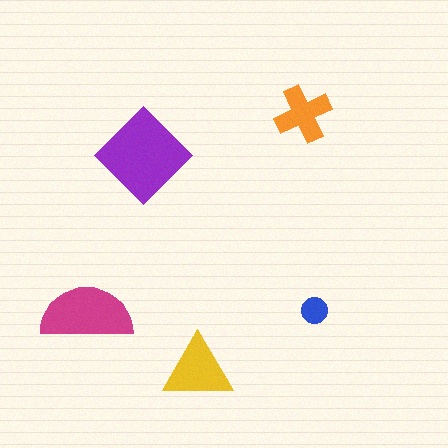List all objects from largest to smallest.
The purple diamond, the magenta semicircle, the yellow triangle, the orange cross, the blue circle.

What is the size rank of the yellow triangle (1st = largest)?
3rd.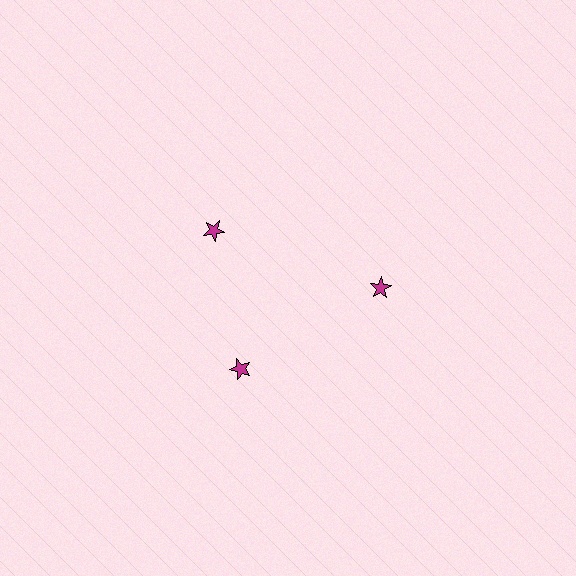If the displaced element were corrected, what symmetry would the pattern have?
It would have 3-fold rotational symmetry — the pattern would map onto itself every 120 degrees.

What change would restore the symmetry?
The symmetry would be restored by rotating it back into even spacing with its neighbors so that all 3 stars sit at equal angles and equal distance from the center.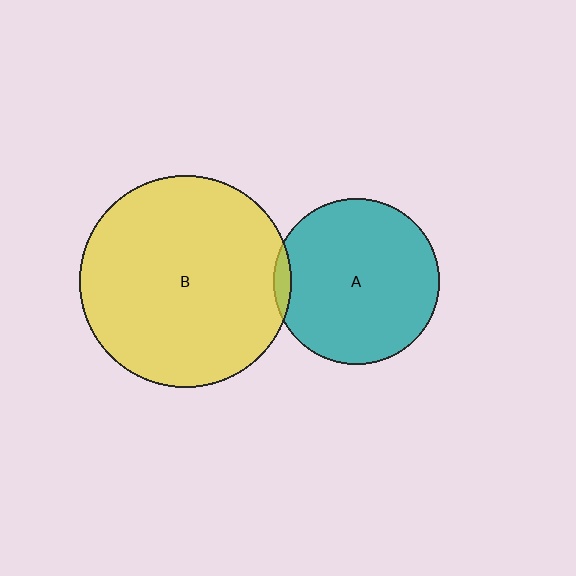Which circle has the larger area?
Circle B (yellow).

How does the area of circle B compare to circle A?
Approximately 1.6 times.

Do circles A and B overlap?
Yes.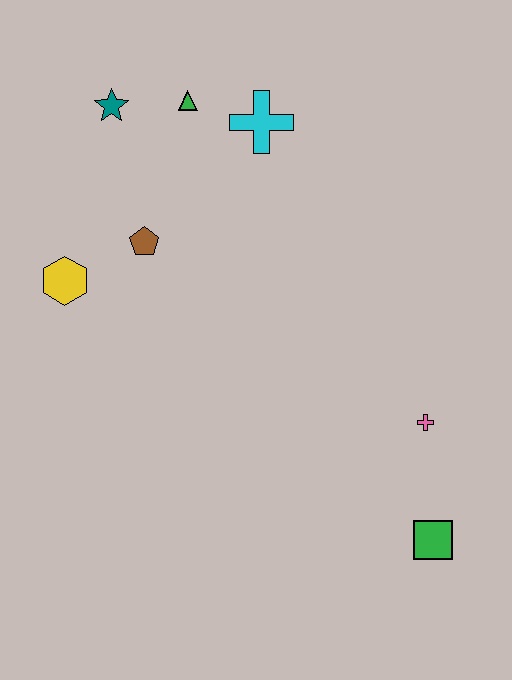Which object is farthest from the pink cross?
The teal star is farthest from the pink cross.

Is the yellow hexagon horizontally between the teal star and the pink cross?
No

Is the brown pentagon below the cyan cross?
Yes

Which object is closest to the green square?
The pink cross is closest to the green square.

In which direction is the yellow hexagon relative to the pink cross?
The yellow hexagon is to the left of the pink cross.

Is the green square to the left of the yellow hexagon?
No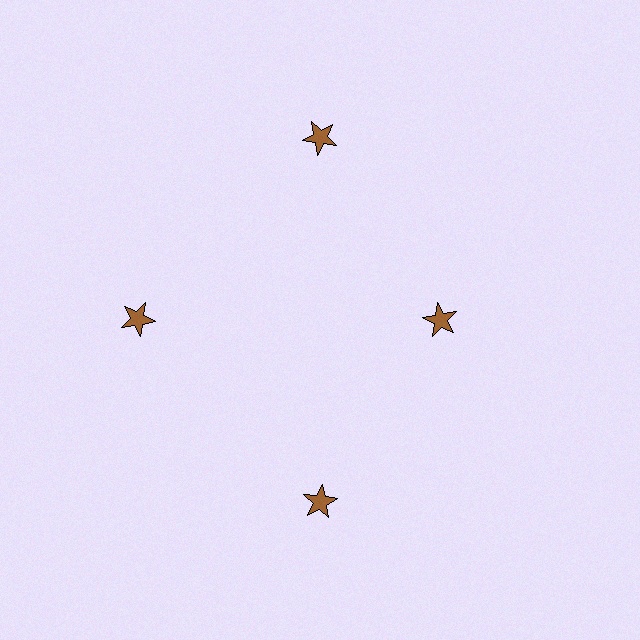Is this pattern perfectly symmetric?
No. The 4 brown stars are arranged in a ring, but one element near the 3 o'clock position is pulled inward toward the center, breaking the 4-fold rotational symmetry.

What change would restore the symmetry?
The symmetry would be restored by moving it outward, back onto the ring so that all 4 stars sit at equal angles and equal distance from the center.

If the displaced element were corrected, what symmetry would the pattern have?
It would have 4-fold rotational symmetry — the pattern would map onto itself every 90 degrees.